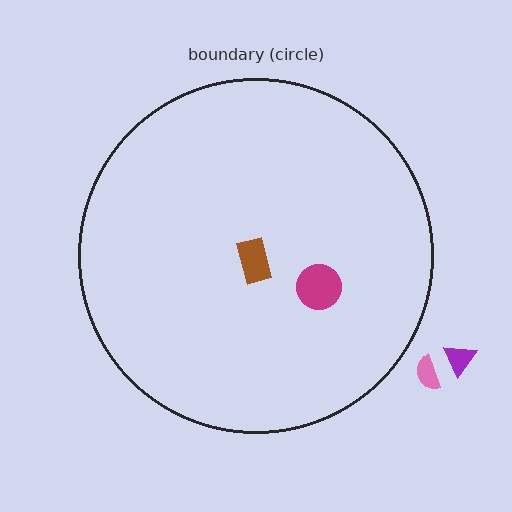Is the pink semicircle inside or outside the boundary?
Outside.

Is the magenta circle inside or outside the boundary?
Inside.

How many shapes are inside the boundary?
2 inside, 2 outside.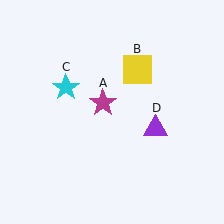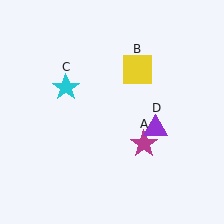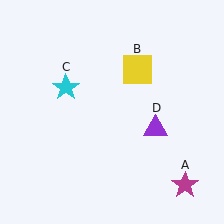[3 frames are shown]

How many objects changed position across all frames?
1 object changed position: magenta star (object A).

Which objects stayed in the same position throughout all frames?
Yellow square (object B) and cyan star (object C) and purple triangle (object D) remained stationary.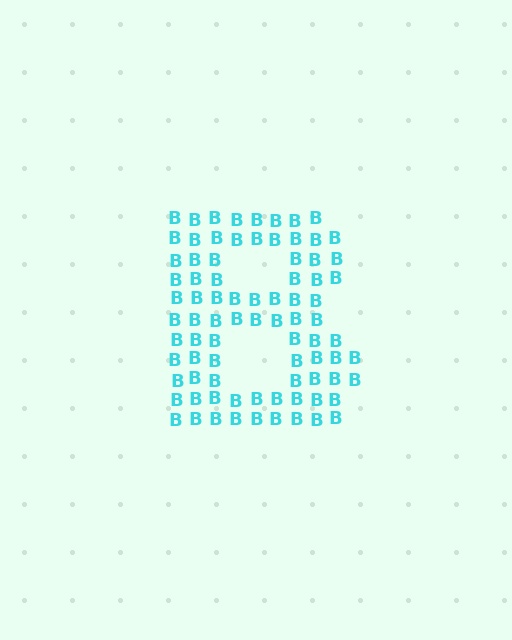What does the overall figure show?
The overall figure shows the letter B.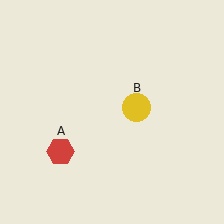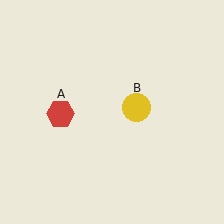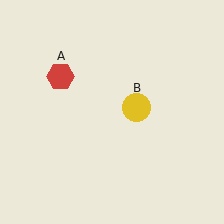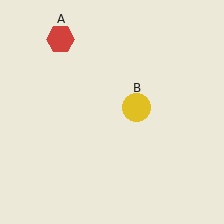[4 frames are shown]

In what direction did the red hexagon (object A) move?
The red hexagon (object A) moved up.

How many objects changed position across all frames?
1 object changed position: red hexagon (object A).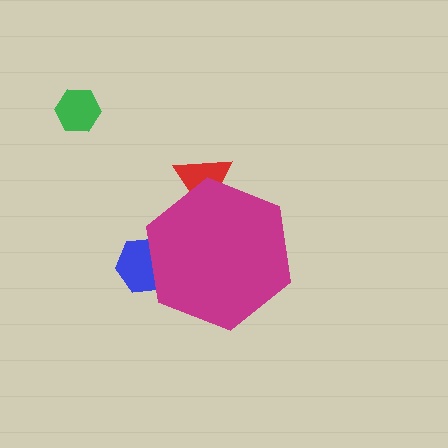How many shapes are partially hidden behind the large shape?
2 shapes are partially hidden.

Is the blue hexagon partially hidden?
Yes, the blue hexagon is partially hidden behind the magenta hexagon.